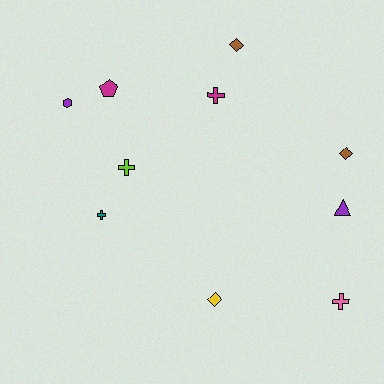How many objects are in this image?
There are 10 objects.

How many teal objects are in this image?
There is 1 teal object.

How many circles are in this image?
There are no circles.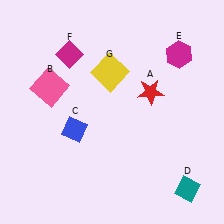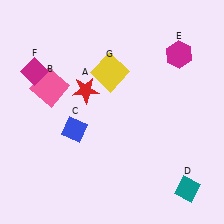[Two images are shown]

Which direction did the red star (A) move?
The red star (A) moved left.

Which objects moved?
The objects that moved are: the red star (A), the magenta diamond (F).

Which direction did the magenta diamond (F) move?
The magenta diamond (F) moved left.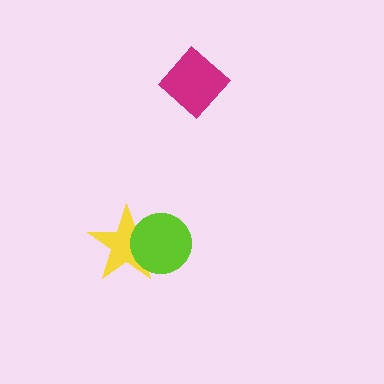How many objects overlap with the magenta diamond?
0 objects overlap with the magenta diamond.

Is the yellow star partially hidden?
Yes, it is partially covered by another shape.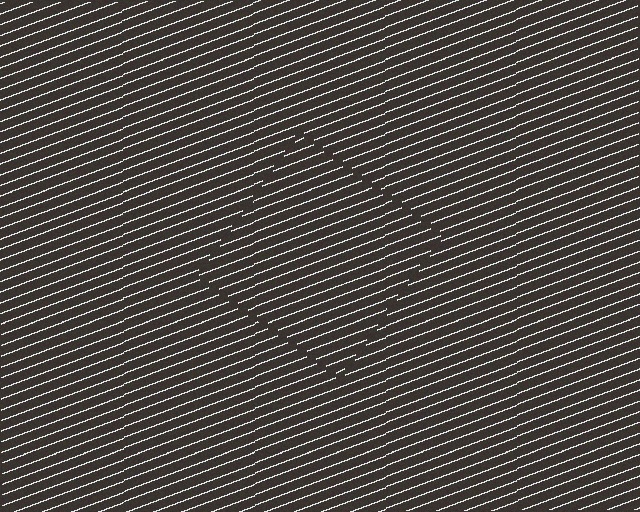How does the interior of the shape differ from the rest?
The interior of the shape contains the same grating, shifted by half a period — the contour is defined by the phase discontinuity where line-ends from the inner and outer gratings abut.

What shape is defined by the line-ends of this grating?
An illusory square. The interior of the shape contains the same grating, shifted by half a period — the contour is defined by the phase discontinuity where line-ends from the inner and outer gratings abut.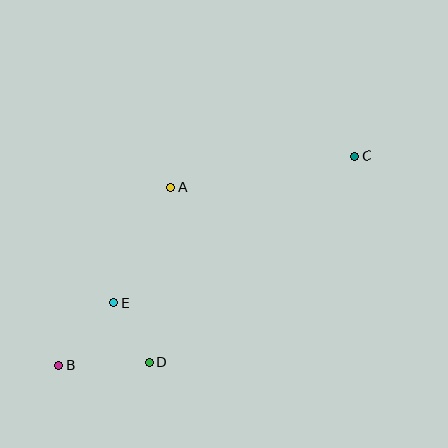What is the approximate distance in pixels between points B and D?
The distance between B and D is approximately 91 pixels.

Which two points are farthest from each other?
Points B and C are farthest from each other.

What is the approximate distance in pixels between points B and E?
The distance between B and E is approximately 83 pixels.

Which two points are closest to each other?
Points D and E are closest to each other.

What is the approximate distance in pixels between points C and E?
The distance between C and E is approximately 282 pixels.